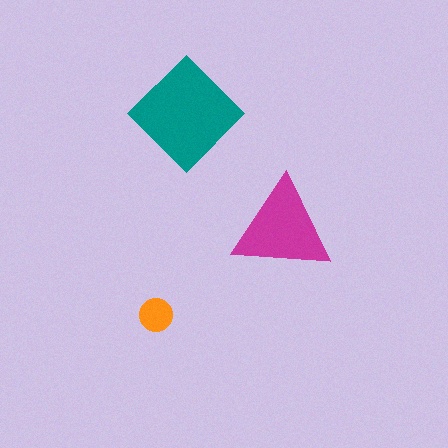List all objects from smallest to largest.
The orange circle, the magenta triangle, the teal diamond.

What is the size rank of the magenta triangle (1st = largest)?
2nd.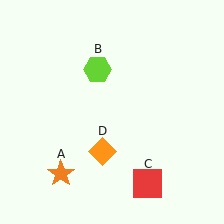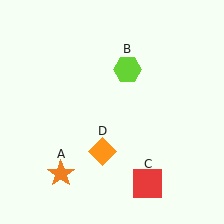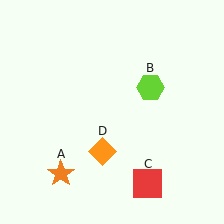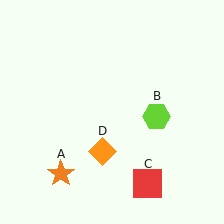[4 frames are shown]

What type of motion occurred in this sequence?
The lime hexagon (object B) rotated clockwise around the center of the scene.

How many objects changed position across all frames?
1 object changed position: lime hexagon (object B).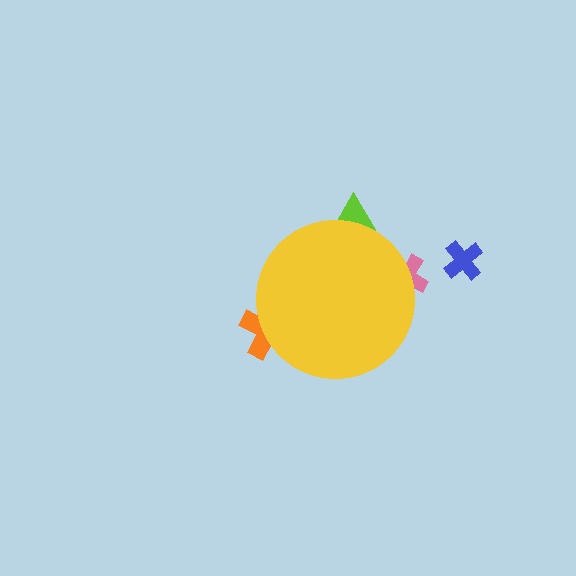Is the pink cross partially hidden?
Yes, the pink cross is partially hidden behind the yellow circle.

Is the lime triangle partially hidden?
Yes, the lime triangle is partially hidden behind the yellow circle.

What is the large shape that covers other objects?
A yellow circle.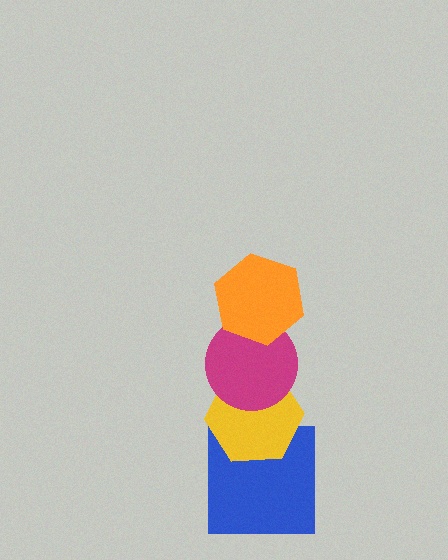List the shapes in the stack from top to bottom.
From top to bottom: the orange hexagon, the magenta circle, the yellow hexagon, the blue square.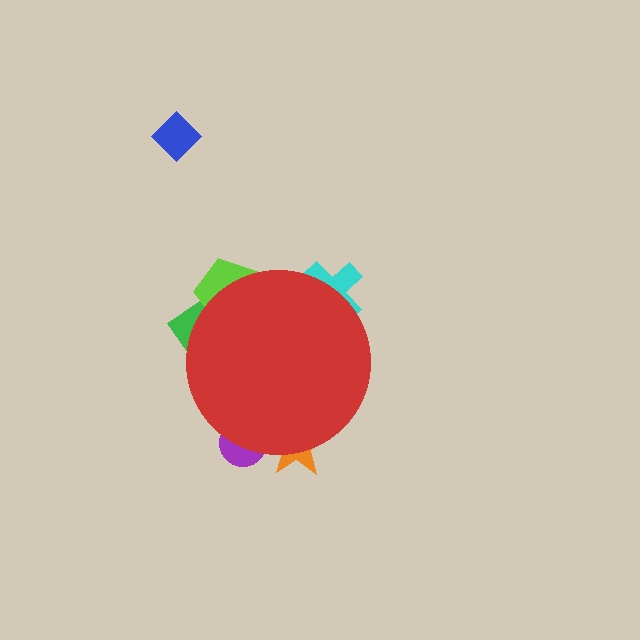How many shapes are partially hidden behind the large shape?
5 shapes are partially hidden.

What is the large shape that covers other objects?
A red circle.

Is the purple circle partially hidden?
Yes, the purple circle is partially hidden behind the red circle.